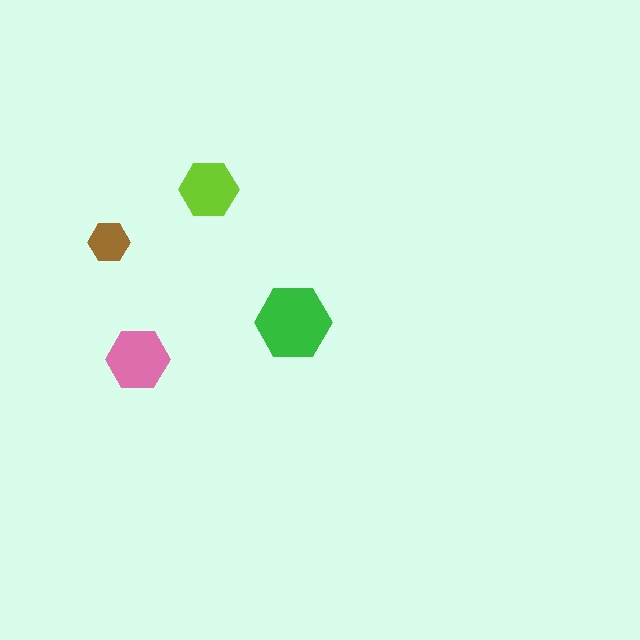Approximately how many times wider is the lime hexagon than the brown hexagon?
About 1.5 times wider.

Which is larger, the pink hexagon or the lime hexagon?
The pink one.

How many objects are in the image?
There are 4 objects in the image.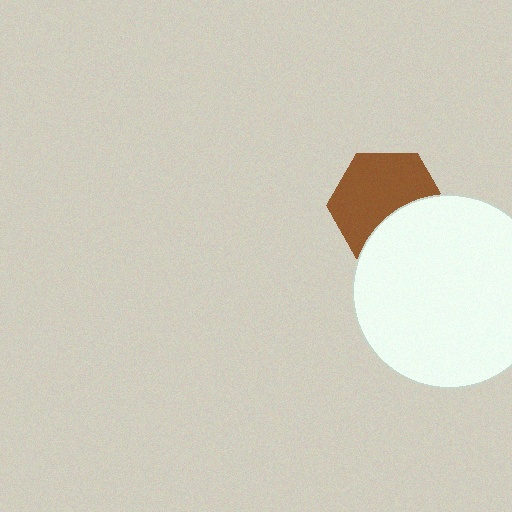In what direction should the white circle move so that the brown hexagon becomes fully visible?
The white circle should move down. That is the shortest direction to clear the overlap and leave the brown hexagon fully visible.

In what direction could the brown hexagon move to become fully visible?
The brown hexagon could move up. That would shift it out from behind the white circle entirely.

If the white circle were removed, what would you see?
You would see the complete brown hexagon.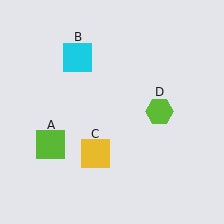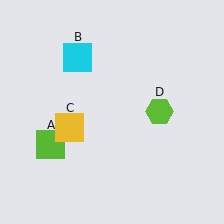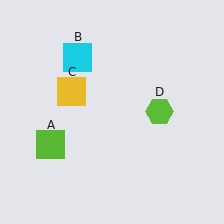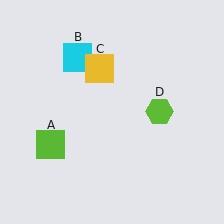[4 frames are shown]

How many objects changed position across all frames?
1 object changed position: yellow square (object C).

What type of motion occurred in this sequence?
The yellow square (object C) rotated clockwise around the center of the scene.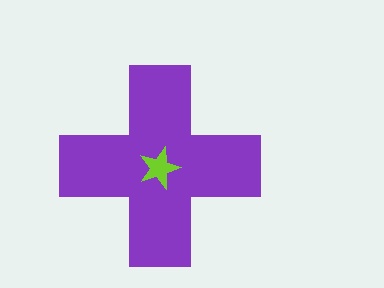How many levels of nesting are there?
2.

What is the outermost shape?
The purple cross.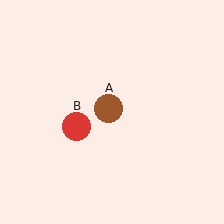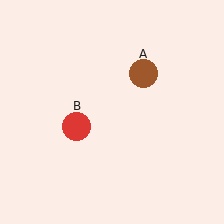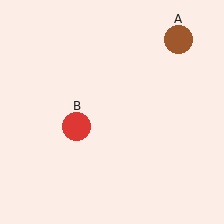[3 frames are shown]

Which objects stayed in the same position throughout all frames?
Red circle (object B) remained stationary.